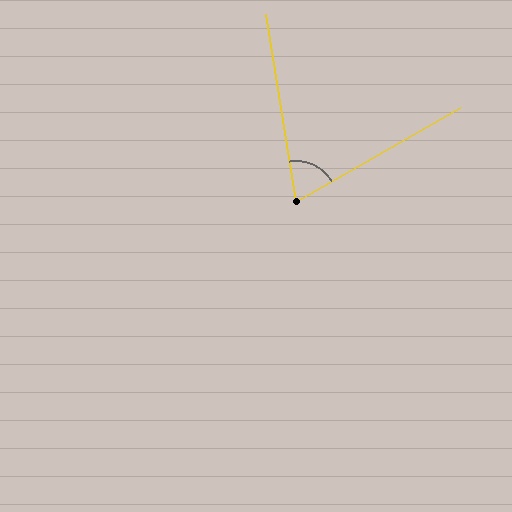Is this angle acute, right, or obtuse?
It is acute.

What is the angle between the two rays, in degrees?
Approximately 69 degrees.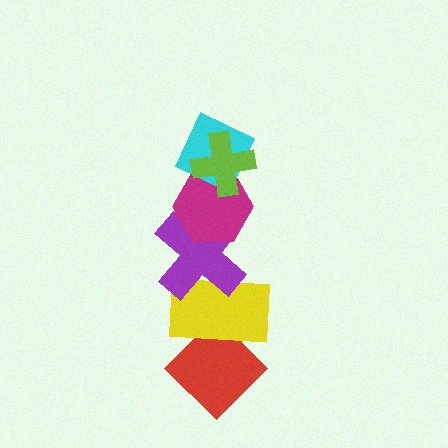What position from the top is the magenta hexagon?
The magenta hexagon is 3rd from the top.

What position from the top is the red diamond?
The red diamond is 6th from the top.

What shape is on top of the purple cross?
The magenta hexagon is on top of the purple cross.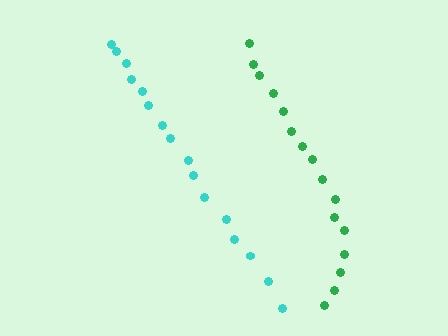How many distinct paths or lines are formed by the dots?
There are 2 distinct paths.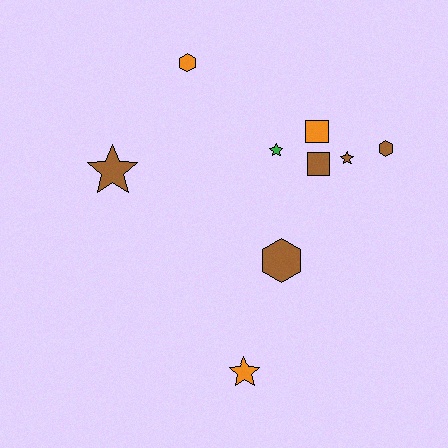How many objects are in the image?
There are 9 objects.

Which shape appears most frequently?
Star, with 4 objects.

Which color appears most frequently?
Brown, with 5 objects.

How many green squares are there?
There are no green squares.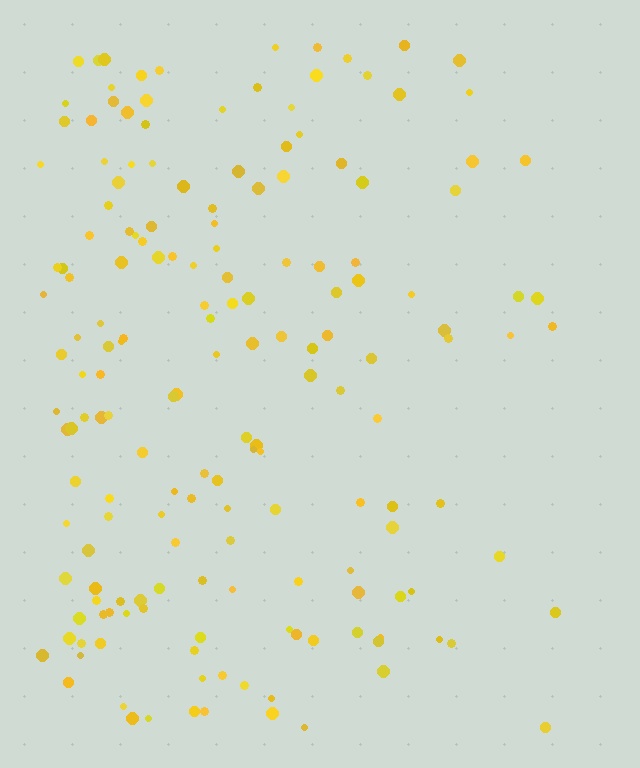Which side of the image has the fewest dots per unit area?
The right.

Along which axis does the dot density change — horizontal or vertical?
Horizontal.